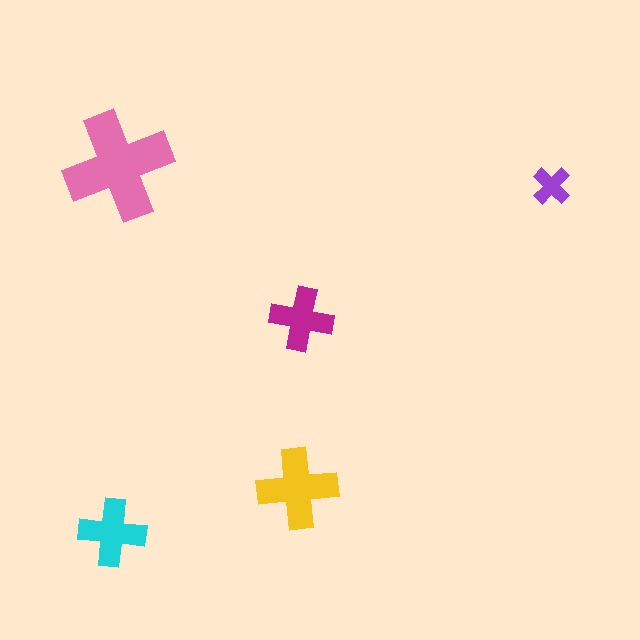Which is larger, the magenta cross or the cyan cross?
The cyan one.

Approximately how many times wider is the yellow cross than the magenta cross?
About 1.5 times wider.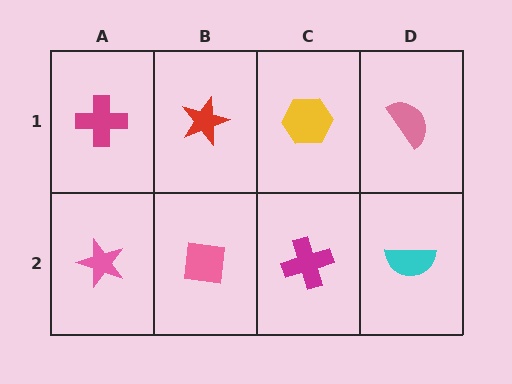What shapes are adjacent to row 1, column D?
A cyan semicircle (row 2, column D), a yellow hexagon (row 1, column C).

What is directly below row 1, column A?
A pink star.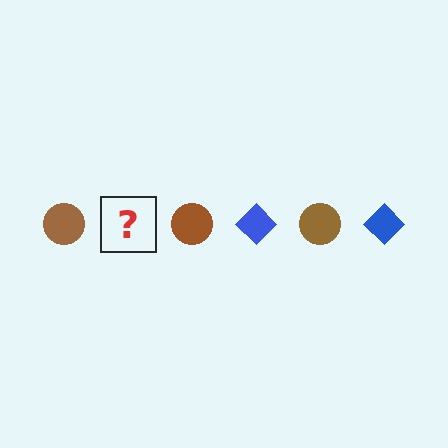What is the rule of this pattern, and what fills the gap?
The rule is that the pattern alternates between brown circle and blue diamond. The gap should be filled with a blue diamond.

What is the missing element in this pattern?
The missing element is a blue diamond.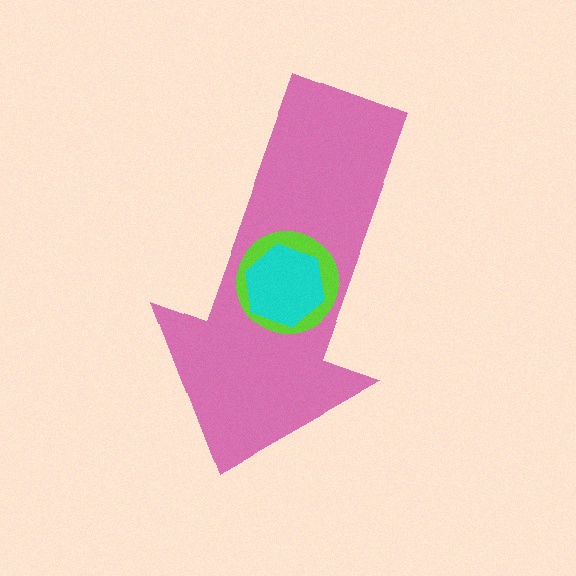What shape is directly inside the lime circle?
The cyan hexagon.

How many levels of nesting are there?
3.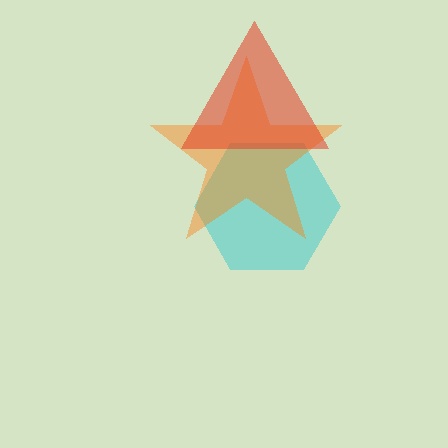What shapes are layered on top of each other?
The layered shapes are: a cyan hexagon, an orange star, a red triangle.